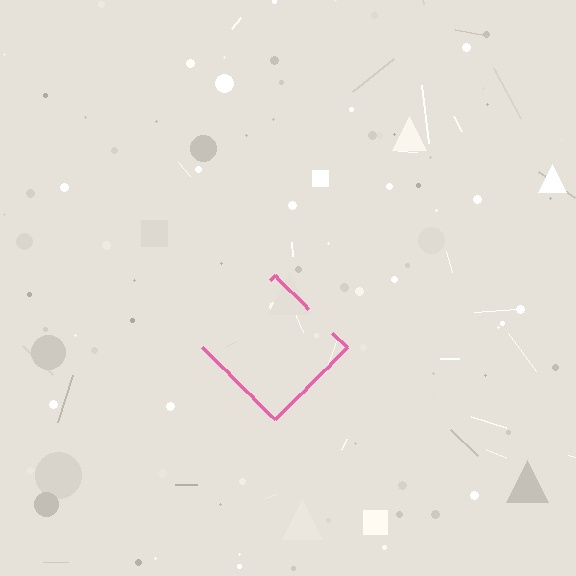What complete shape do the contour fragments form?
The contour fragments form a diamond.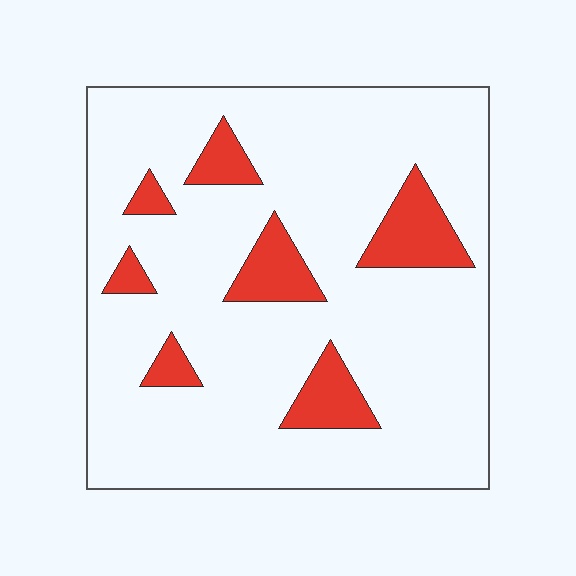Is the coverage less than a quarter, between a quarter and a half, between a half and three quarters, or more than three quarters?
Less than a quarter.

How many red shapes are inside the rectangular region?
7.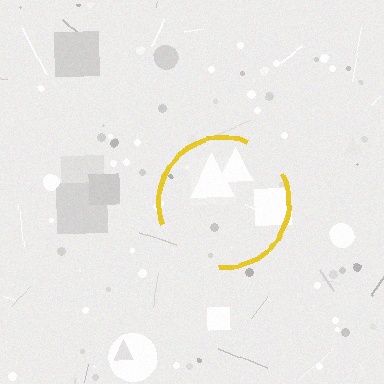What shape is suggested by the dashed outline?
The dashed outline suggests a circle.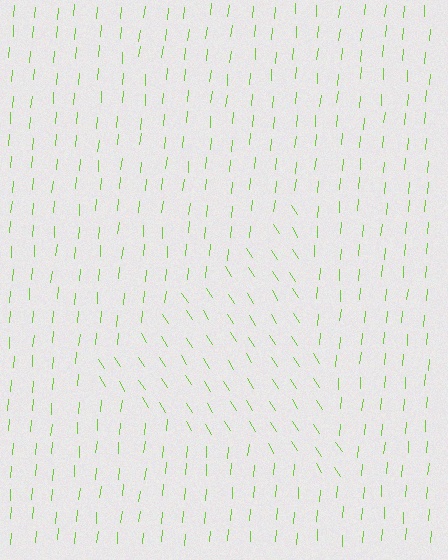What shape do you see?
I see a triangle.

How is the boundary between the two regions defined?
The boundary is defined purely by a change in line orientation (approximately 37 degrees difference). All lines are the same color and thickness.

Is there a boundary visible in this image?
Yes, there is a texture boundary formed by a change in line orientation.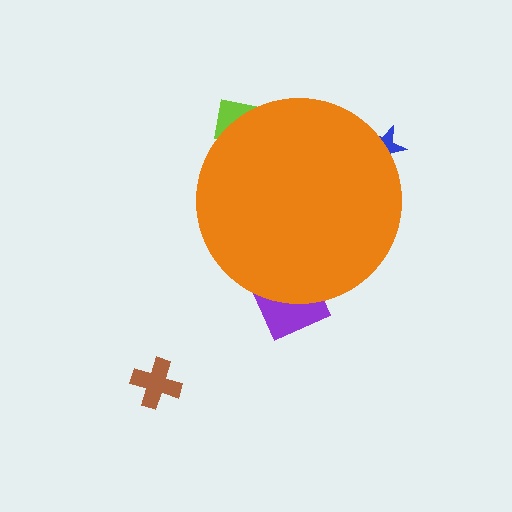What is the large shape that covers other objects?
An orange circle.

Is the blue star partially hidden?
Yes, the blue star is partially hidden behind the orange circle.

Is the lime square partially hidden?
Yes, the lime square is partially hidden behind the orange circle.